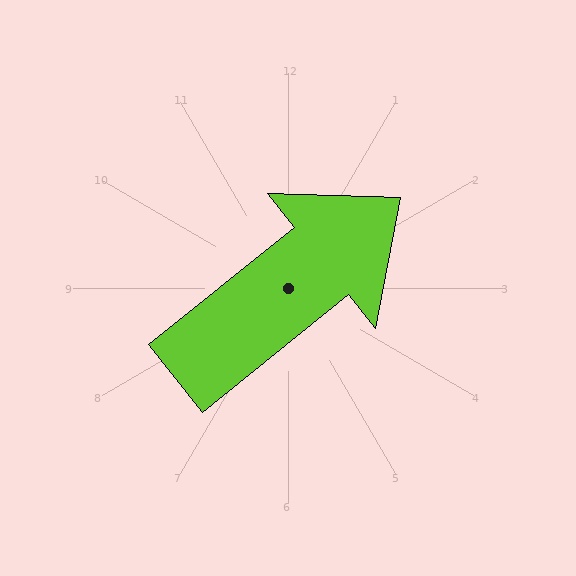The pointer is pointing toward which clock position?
Roughly 2 o'clock.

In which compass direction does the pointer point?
Northeast.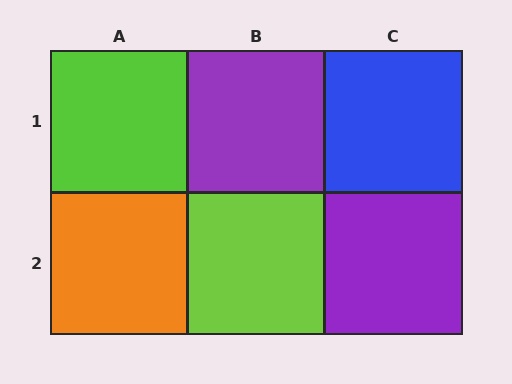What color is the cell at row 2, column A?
Orange.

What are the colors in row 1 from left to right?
Lime, purple, blue.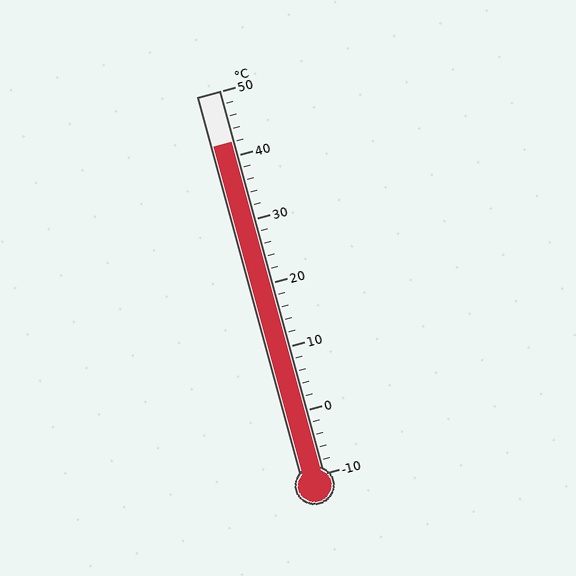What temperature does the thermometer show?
The thermometer shows approximately 42°C.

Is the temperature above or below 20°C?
The temperature is above 20°C.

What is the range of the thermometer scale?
The thermometer scale ranges from -10°C to 50°C.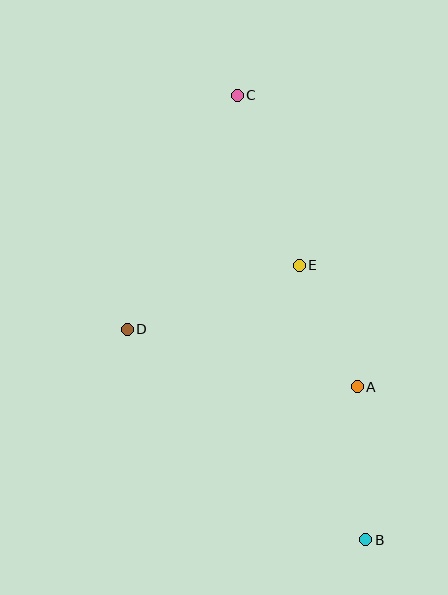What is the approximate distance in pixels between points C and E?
The distance between C and E is approximately 181 pixels.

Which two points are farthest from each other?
Points B and C are farthest from each other.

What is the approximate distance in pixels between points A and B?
The distance between A and B is approximately 154 pixels.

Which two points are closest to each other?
Points A and E are closest to each other.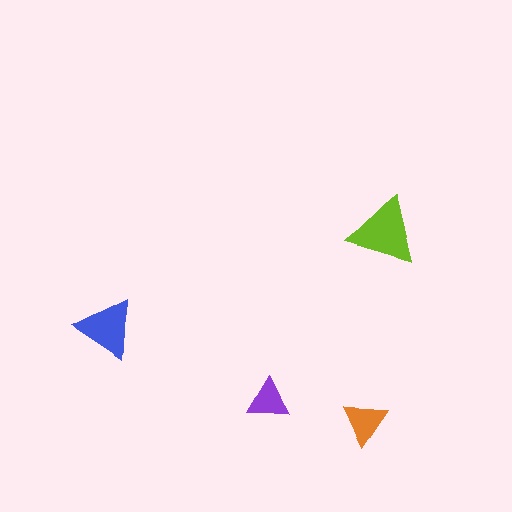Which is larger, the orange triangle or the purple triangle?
The orange one.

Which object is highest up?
The lime triangle is topmost.